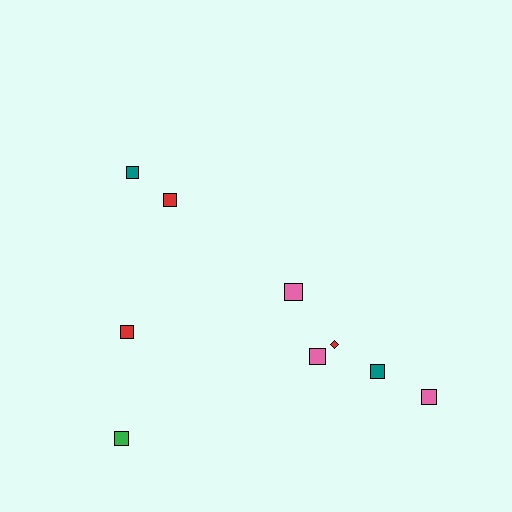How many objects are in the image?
There are 9 objects.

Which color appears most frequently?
Pink, with 3 objects.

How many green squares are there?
There is 1 green square.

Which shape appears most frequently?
Square, with 8 objects.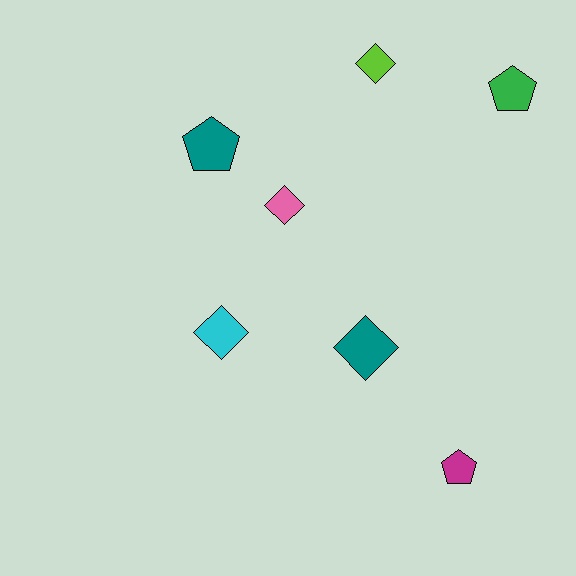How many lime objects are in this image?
There is 1 lime object.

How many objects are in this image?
There are 7 objects.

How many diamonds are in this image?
There are 4 diamonds.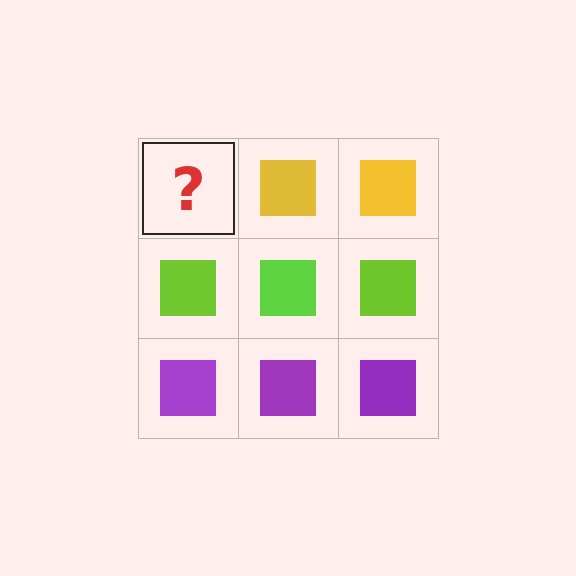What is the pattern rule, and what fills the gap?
The rule is that each row has a consistent color. The gap should be filled with a yellow square.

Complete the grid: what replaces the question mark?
The question mark should be replaced with a yellow square.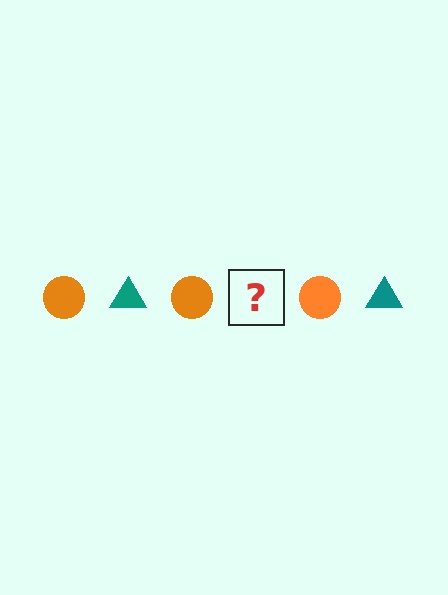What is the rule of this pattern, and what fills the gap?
The rule is that the pattern alternates between orange circle and teal triangle. The gap should be filled with a teal triangle.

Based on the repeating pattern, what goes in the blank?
The blank should be a teal triangle.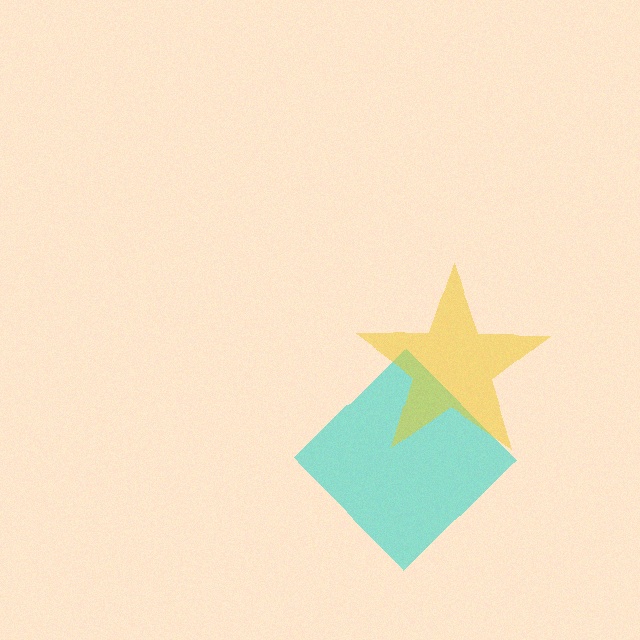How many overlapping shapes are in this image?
There are 2 overlapping shapes in the image.